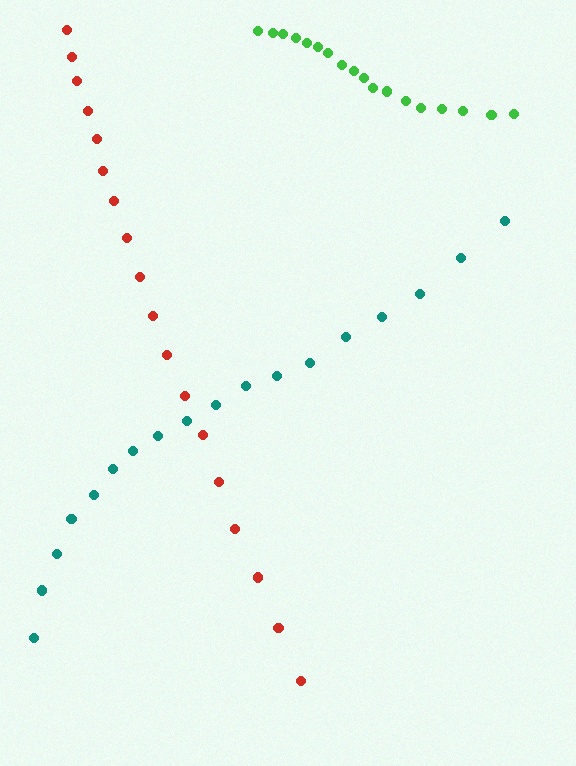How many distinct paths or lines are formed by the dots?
There are 3 distinct paths.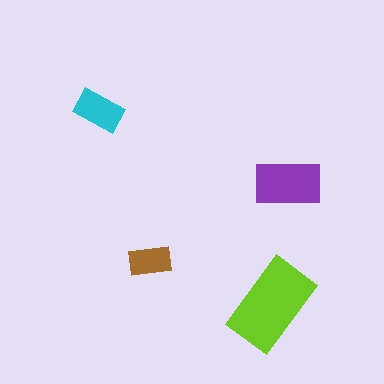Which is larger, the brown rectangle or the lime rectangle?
The lime one.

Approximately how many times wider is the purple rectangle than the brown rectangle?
About 1.5 times wider.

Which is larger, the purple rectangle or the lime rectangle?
The lime one.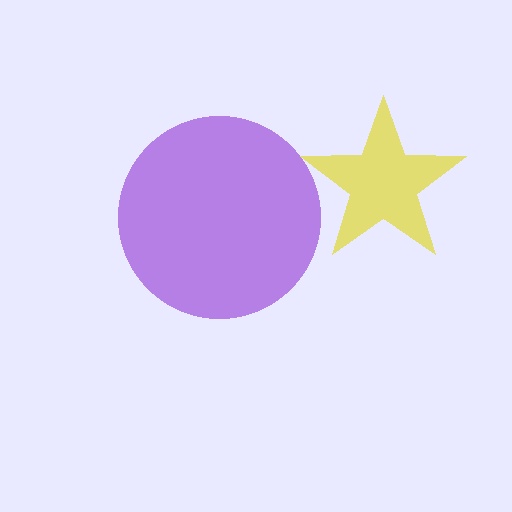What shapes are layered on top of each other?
The layered shapes are: a purple circle, a yellow star.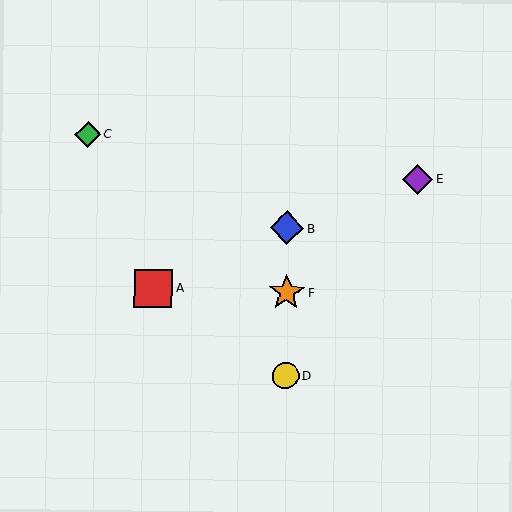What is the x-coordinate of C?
Object C is at x≈88.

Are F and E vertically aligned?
No, F is at x≈287 and E is at x≈418.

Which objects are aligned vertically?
Objects B, D, F are aligned vertically.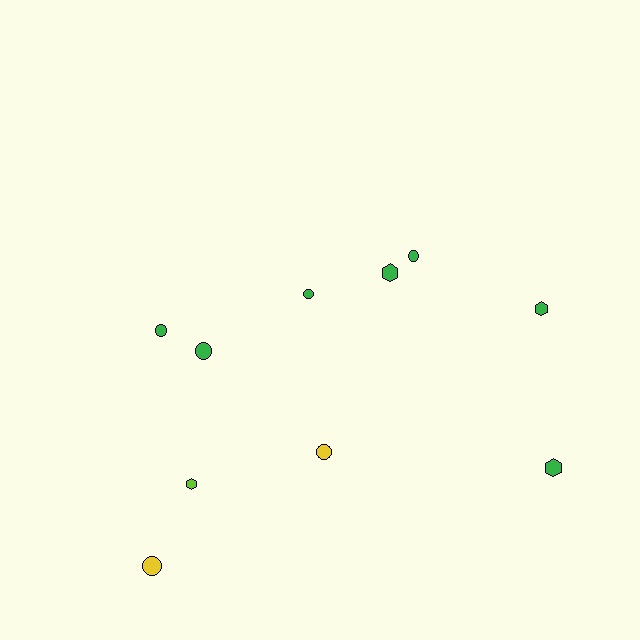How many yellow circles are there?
There are 2 yellow circles.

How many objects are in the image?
There are 10 objects.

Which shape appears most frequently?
Circle, with 6 objects.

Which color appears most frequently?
Green, with 7 objects.